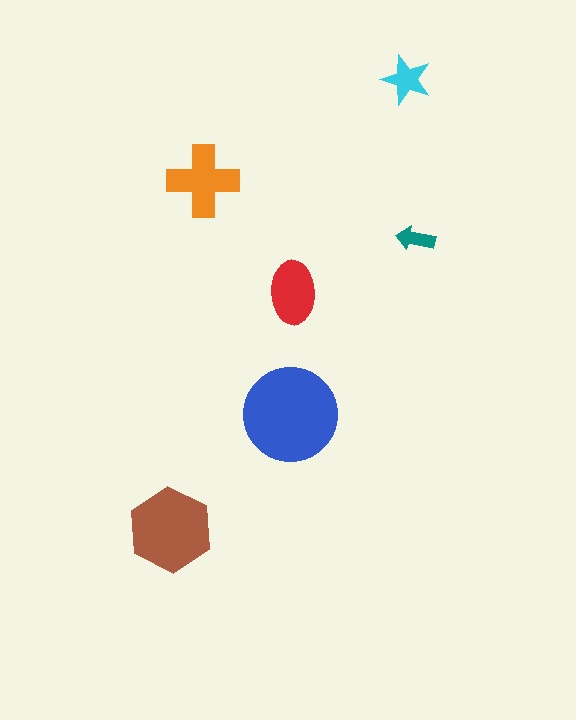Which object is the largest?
The blue circle.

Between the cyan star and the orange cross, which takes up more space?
The orange cross.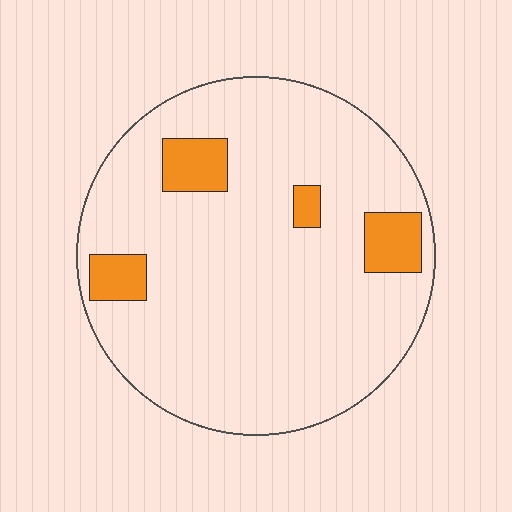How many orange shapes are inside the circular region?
4.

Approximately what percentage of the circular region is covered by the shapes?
Approximately 10%.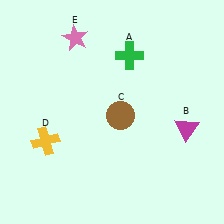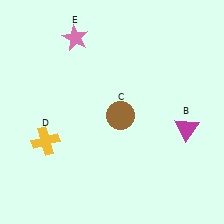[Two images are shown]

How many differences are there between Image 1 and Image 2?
There is 1 difference between the two images.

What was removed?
The green cross (A) was removed in Image 2.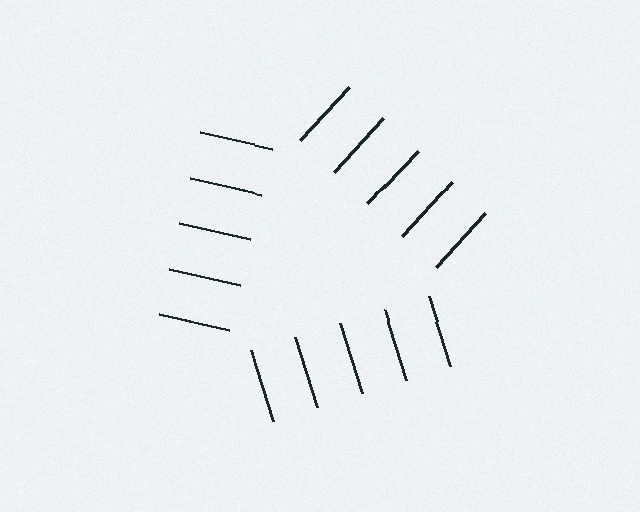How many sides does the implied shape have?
3 sides — the line-ends trace a triangle.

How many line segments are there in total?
15 — 5 along each of the 3 edges.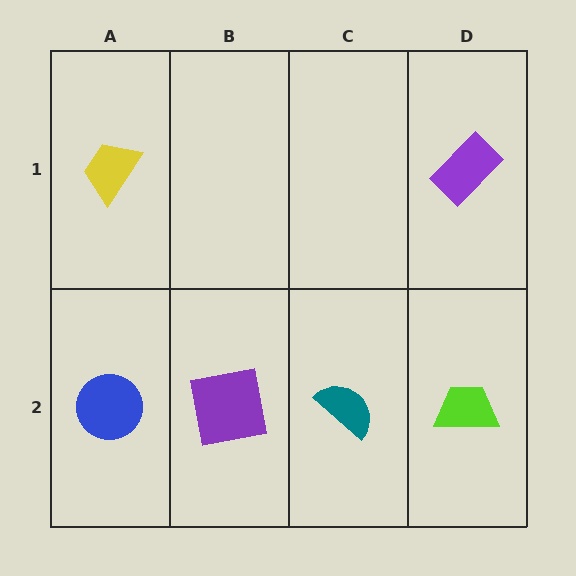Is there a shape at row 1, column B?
No, that cell is empty.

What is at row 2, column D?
A lime trapezoid.